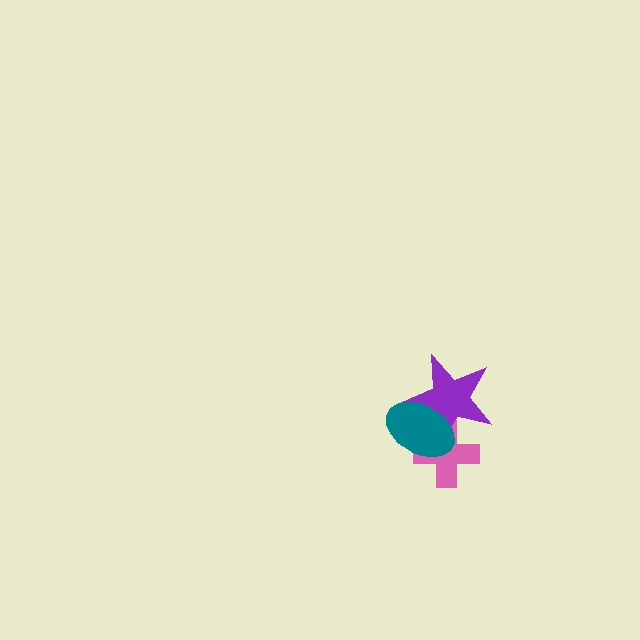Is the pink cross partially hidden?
Yes, it is partially covered by another shape.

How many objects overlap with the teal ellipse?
2 objects overlap with the teal ellipse.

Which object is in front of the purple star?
The teal ellipse is in front of the purple star.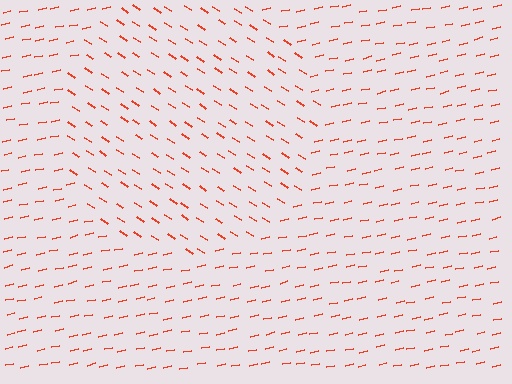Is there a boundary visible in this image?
Yes, there is a texture boundary formed by a change in line orientation.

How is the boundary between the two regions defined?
The boundary is defined purely by a change in line orientation (approximately 45 degrees difference). All lines are the same color and thickness.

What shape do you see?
I see a circle.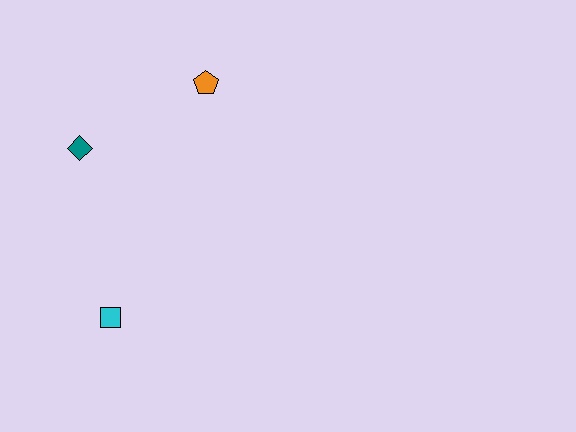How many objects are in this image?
There are 3 objects.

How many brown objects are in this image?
There are no brown objects.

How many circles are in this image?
There are no circles.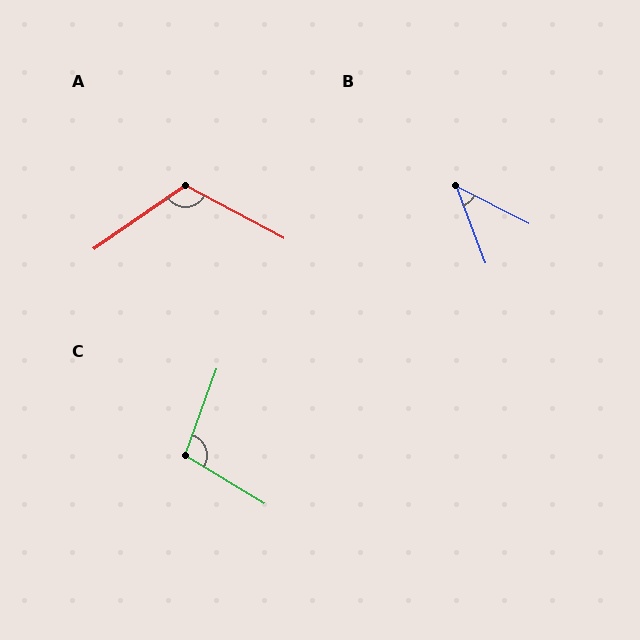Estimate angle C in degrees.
Approximately 101 degrees.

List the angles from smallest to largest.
B (42°), C (101°), A (117°).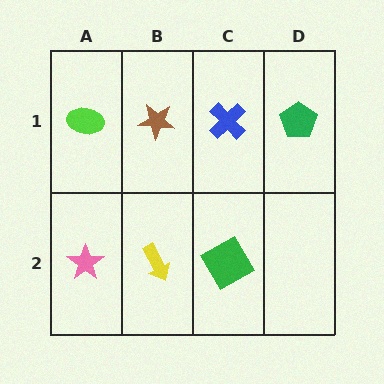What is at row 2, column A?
A pink star.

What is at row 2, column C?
A green square.